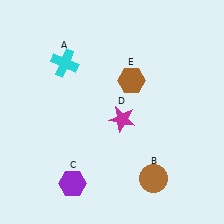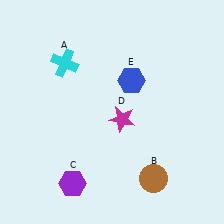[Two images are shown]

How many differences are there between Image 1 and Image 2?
There is 1 difference between the two images.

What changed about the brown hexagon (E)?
In Image 1, E is brown. In Image 2, it changed to blue.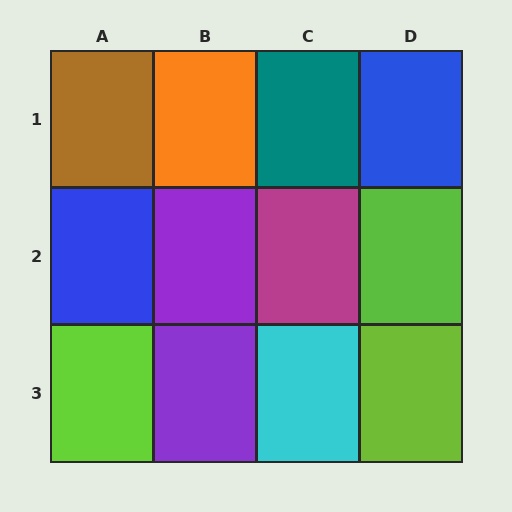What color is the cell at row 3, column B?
Purple.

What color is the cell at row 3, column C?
Cyan.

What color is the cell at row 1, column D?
Blue.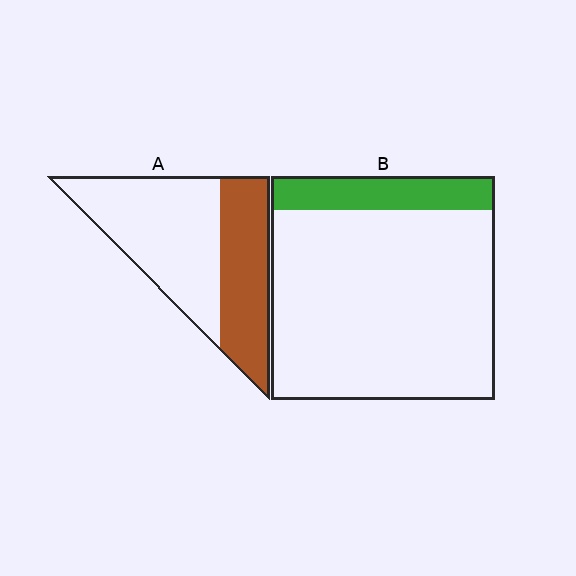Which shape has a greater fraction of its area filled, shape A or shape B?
Shape A.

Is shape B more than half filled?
No.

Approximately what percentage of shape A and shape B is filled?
A is approximately 40% and B is approximately 15%.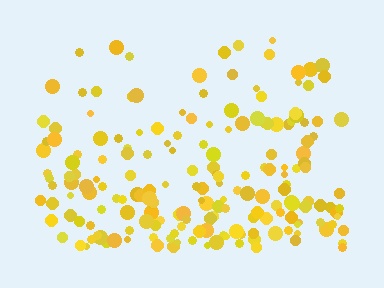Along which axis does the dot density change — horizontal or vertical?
Vertical.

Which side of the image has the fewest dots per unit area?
The top.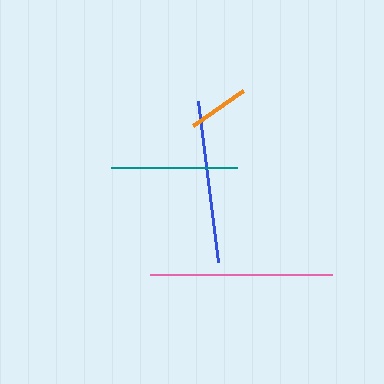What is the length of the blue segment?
The blue segment is approximately 163 pixels long.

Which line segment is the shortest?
The orange line is the shortest at approximately 61 pixels.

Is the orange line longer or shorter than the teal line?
The teal line is longer than the orange line.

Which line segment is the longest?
The pink line is the longest at approximately 183 pixels.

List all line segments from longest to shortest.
From longest to shortest: pink, blue, teal, orange.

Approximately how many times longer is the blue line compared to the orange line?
The blue line is approximately 2.7 times the length of the orange line.